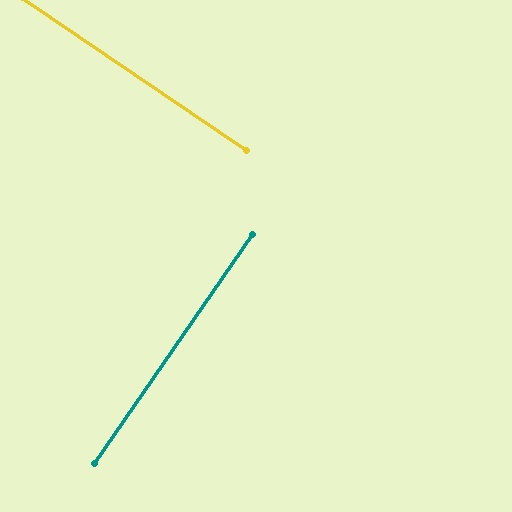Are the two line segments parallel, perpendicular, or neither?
Perpendicular — they meet at approximately 90°.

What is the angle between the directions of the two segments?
Approximately 90 degrees.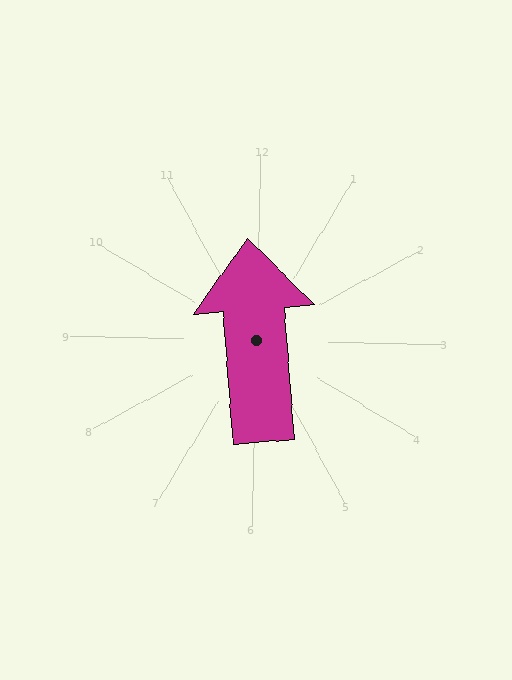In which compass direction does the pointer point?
North.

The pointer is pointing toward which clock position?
Roughly 12 o'clock.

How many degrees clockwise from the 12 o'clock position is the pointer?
Approximately 354 degrees.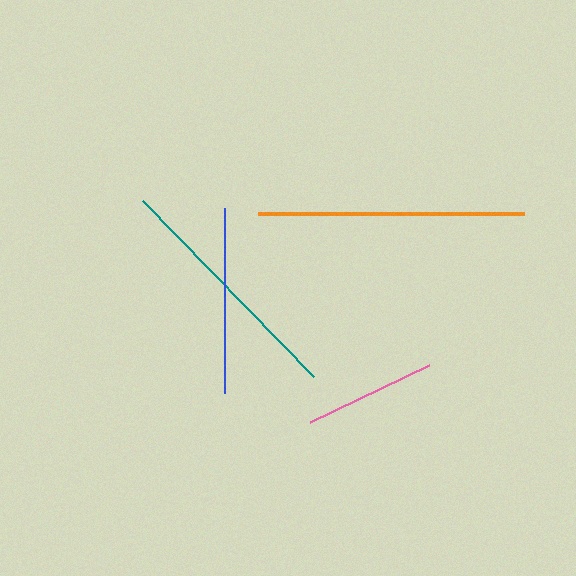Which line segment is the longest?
The orange line is the longest at approximately 266 pixels.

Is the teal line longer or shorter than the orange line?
The orange line is longer than the teal line.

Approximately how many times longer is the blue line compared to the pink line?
The blue line is approximately 1.4 times the length of the pink line.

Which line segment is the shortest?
The pink line is the shortest at approximately 131 pixels.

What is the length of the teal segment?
The teal segment is approximately 245 pixels long.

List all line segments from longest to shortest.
From longest to shortest: orange, teal, blue, pink.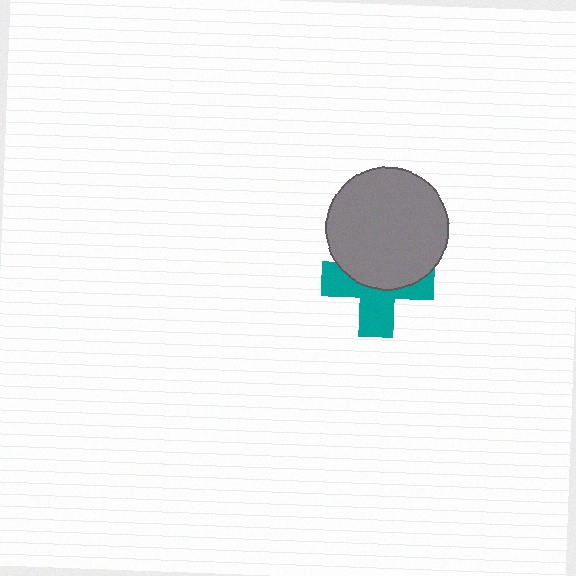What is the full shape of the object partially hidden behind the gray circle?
The partially hidden object is a teal cross.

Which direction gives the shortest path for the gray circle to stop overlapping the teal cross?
Moving up gives the shortest separation.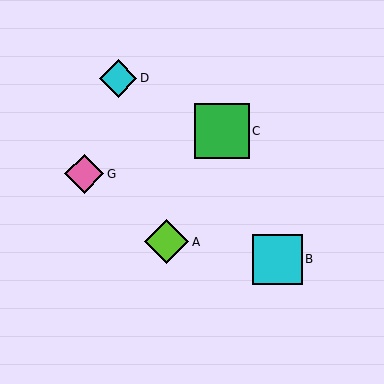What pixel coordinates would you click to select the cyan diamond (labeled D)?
Click at (118, 78) to select the cyan diamond D.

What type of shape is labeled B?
Shape B is a cyan square.